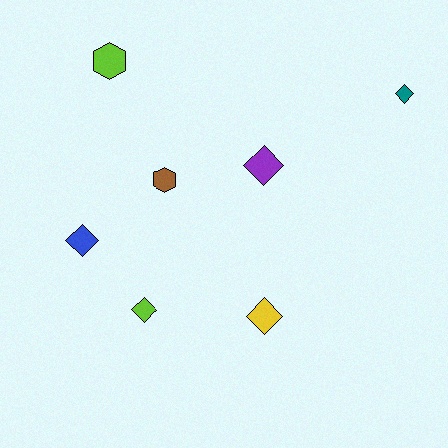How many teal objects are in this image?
There is 1 teal object.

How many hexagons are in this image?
There are 2 hexagons.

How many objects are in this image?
There are 7 objects.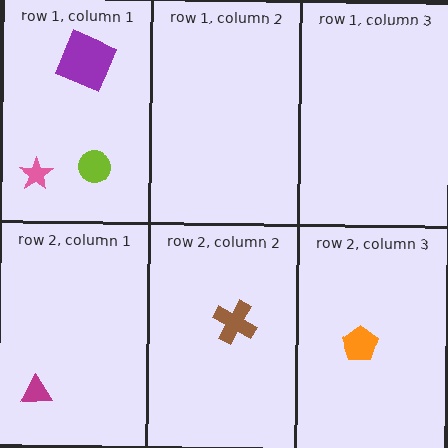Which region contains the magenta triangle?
The row 2, column 1 region.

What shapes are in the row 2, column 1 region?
The magenta triangle.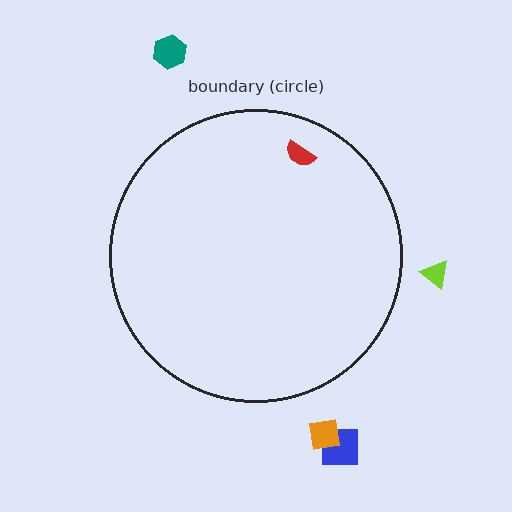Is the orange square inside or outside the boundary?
Outside.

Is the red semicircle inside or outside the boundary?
Inside.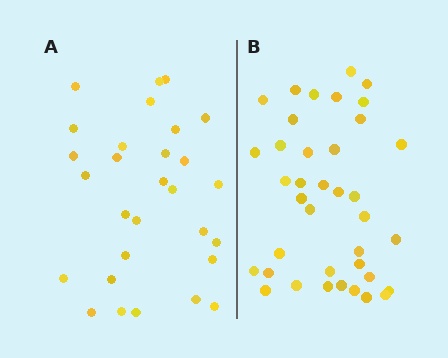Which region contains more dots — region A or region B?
Region B (the right region) has more dots.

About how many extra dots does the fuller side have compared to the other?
Region B has roughly 8 or so more dots than region A.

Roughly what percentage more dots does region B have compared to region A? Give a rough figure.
About 30% more.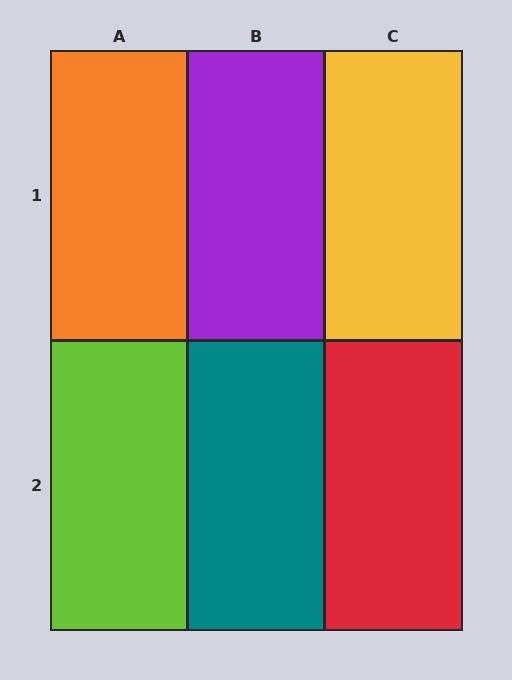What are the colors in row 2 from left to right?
Lime, teal, red.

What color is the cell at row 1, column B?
Purple.